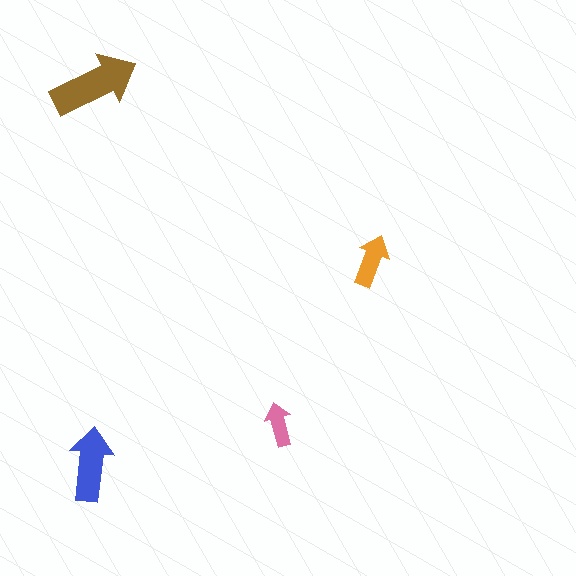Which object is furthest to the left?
The blue arrow is leftmost.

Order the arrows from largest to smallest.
the brown one, the blue one, the orange one, the pink one.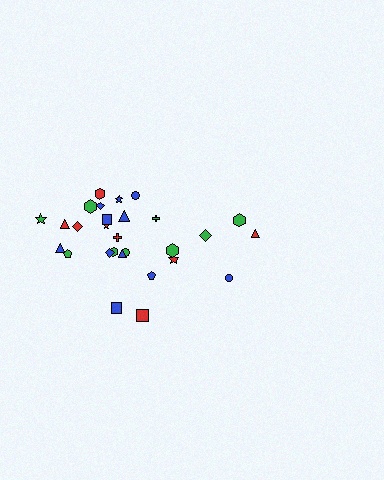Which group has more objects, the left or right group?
The left group.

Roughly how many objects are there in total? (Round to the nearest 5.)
Roughly 30 objects in total.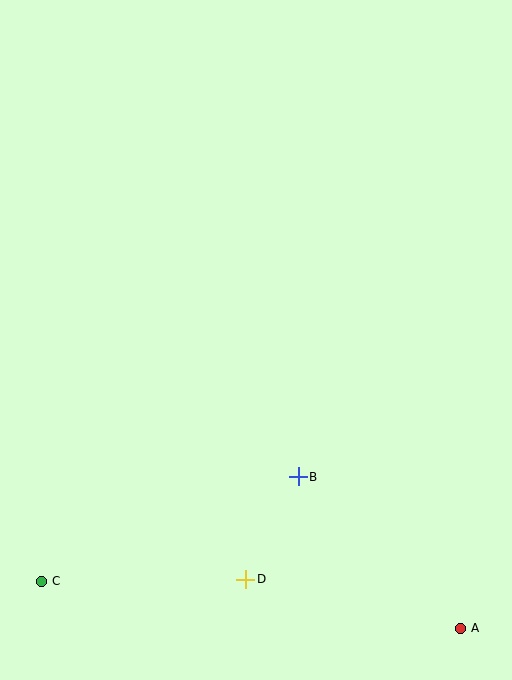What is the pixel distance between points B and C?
The distance between B and C is 278 pixels.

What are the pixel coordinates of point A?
Point A is at (460, 628).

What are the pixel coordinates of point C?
Point C is at (41, 581).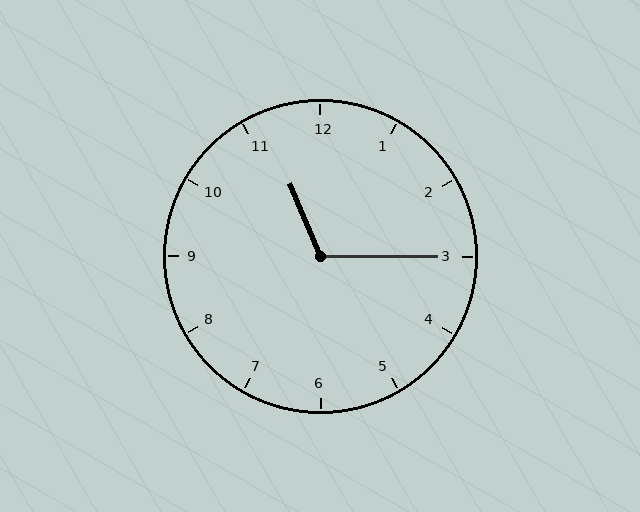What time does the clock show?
11:15.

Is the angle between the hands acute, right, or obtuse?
It is obtuse.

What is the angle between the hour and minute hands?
Approximately 112 degrees.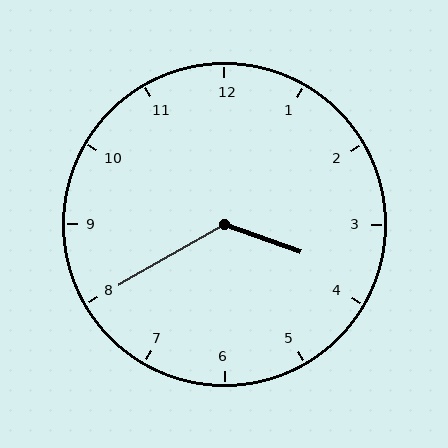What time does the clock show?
3:40.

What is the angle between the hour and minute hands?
Approximately 130 degrees.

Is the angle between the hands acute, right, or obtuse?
It is obtuse.